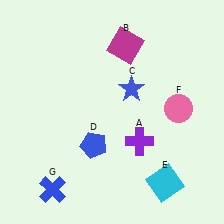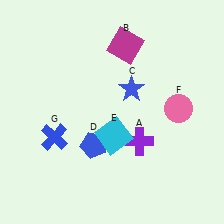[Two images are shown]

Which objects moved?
The objects that moved are: the cyan square (E), the blue cross (G).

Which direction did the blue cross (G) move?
The blue cross (G) moved up.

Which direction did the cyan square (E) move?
The cyan square (E) moved left.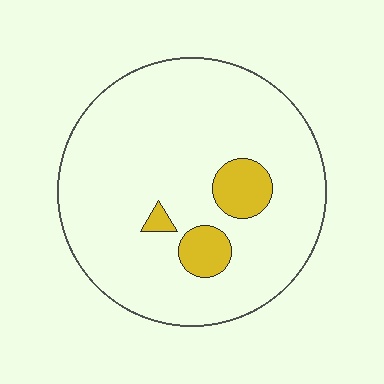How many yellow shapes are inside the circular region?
3.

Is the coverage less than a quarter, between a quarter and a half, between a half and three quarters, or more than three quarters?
Less than a quarter.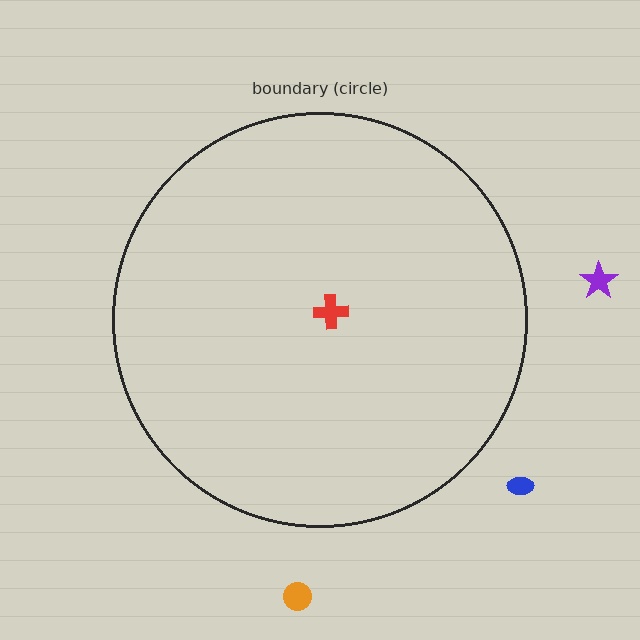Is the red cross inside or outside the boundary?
Inside.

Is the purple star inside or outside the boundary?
Outside.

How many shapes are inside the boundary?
1 inside, 3 outside.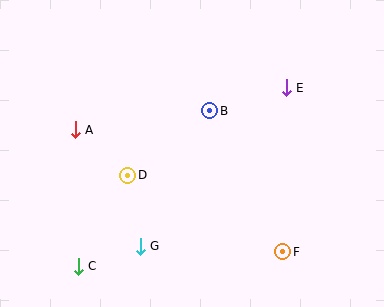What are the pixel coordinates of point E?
Point E is at (286, 88).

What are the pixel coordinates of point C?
Point C is at (78, 266).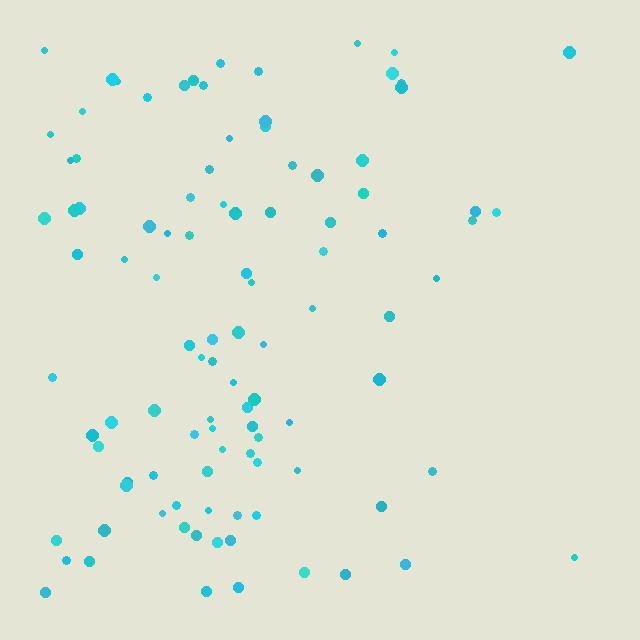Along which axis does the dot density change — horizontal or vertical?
Horizontal.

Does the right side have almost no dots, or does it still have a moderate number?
Still a moderate number, just noticeably fewer than the left.